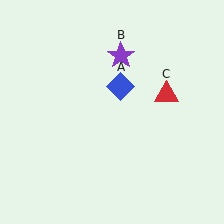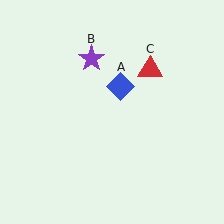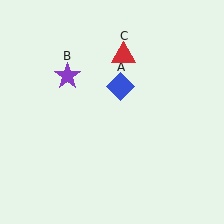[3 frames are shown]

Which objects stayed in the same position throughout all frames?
Blue diamond (object A) remained stationary.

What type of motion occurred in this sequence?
The purple star (object B), red triangle (object C) rotated counterclockwise around the center of the scene.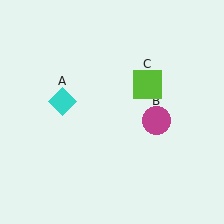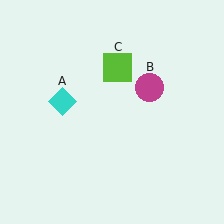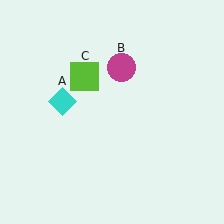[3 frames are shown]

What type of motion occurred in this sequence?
The magenta circle (object B), lime square (object C) rotated counterclockwise around the center of the scene.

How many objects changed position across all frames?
2 objects changed position: magenta circle (object B), lime square (object C).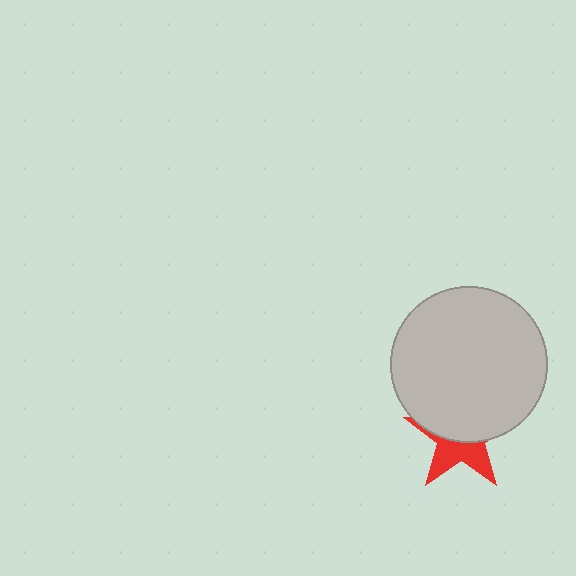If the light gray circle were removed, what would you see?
You would see the complete red star.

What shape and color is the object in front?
The object in front is a light gray circle.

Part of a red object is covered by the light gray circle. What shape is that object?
It is a star.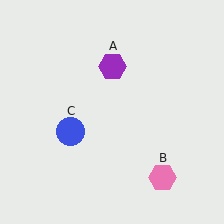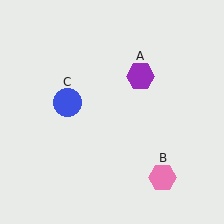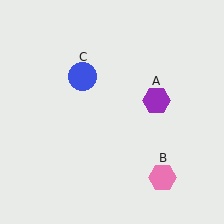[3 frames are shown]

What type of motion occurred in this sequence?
The purple hexagon (object A), blue circle (object C) rotated clockwise around the center of the scene.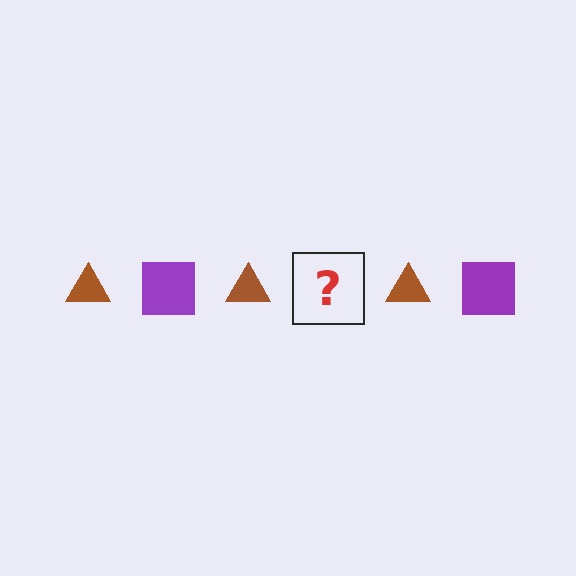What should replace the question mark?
The question mark should be replaced with a purple square.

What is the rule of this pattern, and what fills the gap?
The rule is that the pattern alternates between brown triangle and purple square. The gap should be filled with a purple square.